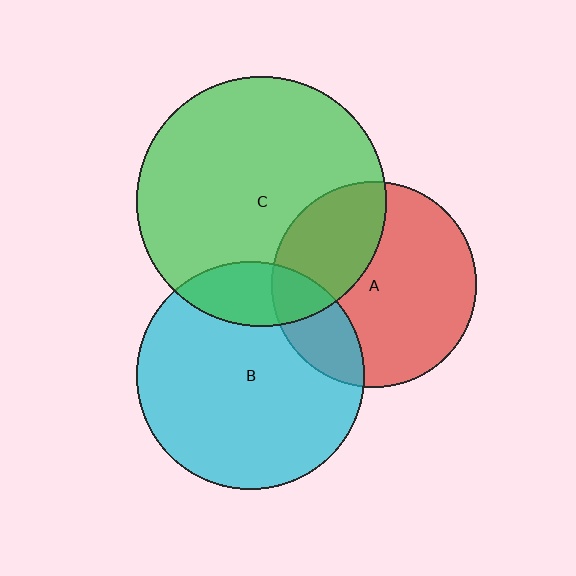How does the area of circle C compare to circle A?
Approximately 1.5 times.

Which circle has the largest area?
Circle C (green).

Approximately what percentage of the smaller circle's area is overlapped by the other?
Approximately 20%.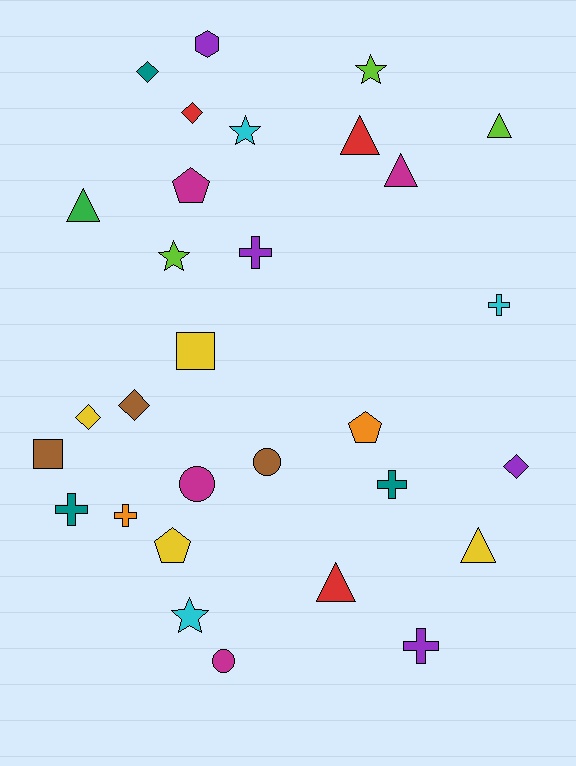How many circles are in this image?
There are 3 circles.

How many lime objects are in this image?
There are 3 lime objects.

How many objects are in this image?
There are 30 objects.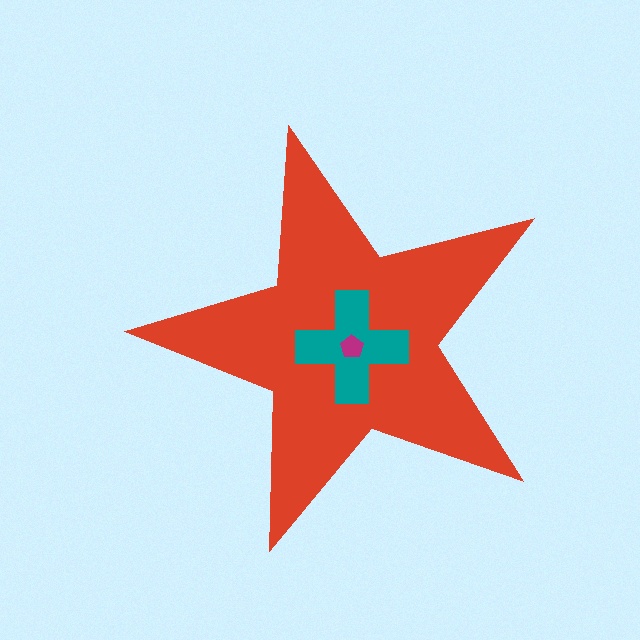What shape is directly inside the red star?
The teal cross.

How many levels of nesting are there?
3.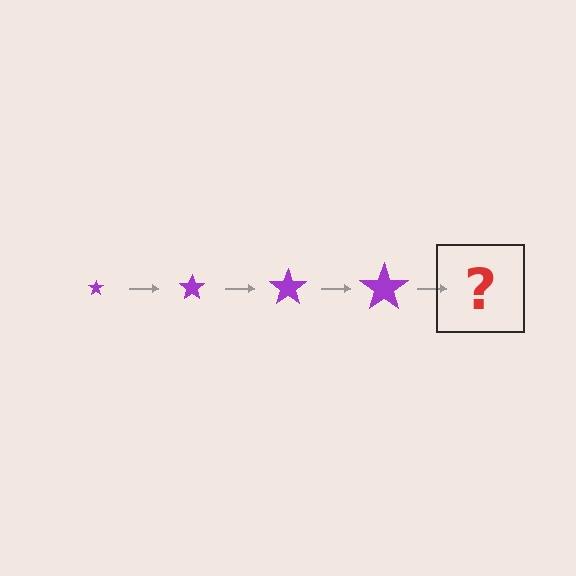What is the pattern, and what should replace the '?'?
The pattern is that the star gets progressively larger each step. The '?' should be a purple star, larger than the previous one.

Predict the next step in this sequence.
The next step is a purple star, larger than the previous one.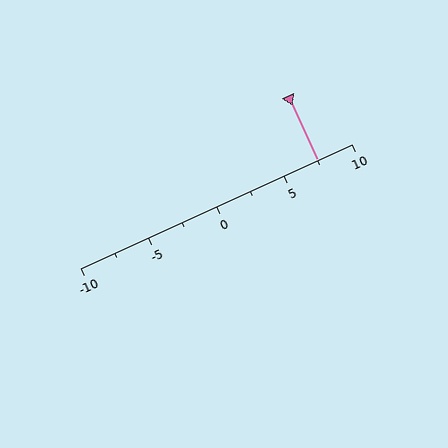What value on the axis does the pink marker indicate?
The marker indicates approximately 7.5.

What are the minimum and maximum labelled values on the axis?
The axis runs from -10 to 10.